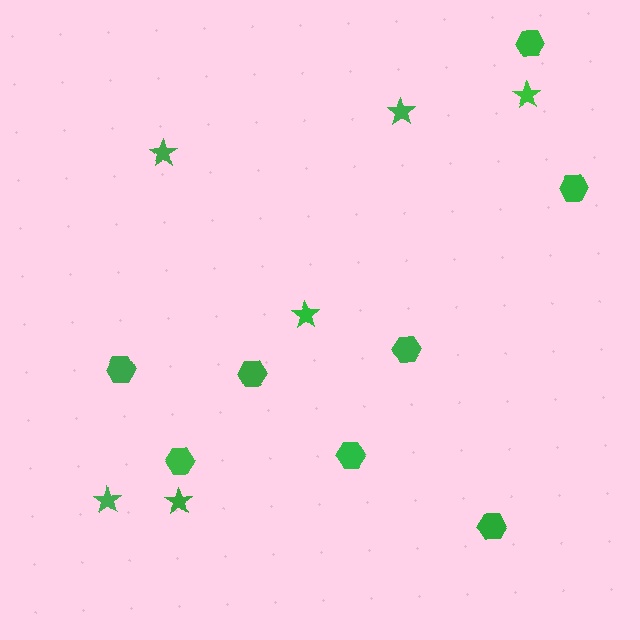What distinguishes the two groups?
There are 2 groups: one group of hexagons (8) and one group of stars (6).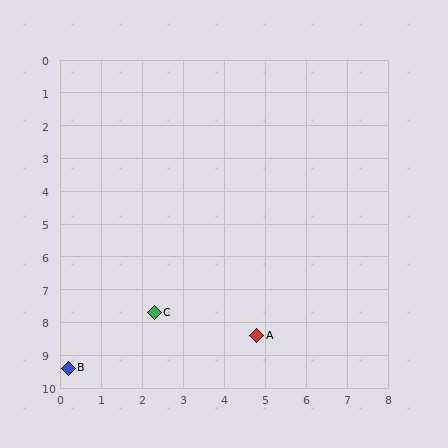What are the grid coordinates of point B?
Point B is at approximately (0.2, 9.4).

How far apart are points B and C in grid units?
Points B and C are about 2.7 grid units apart.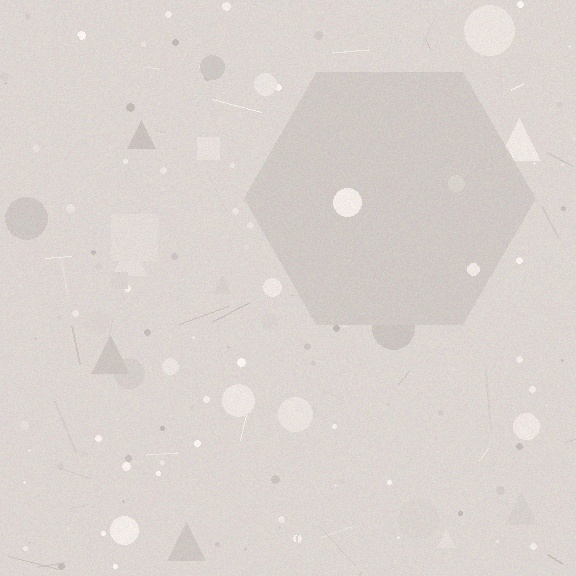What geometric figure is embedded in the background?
A hexagon is embedded in the background.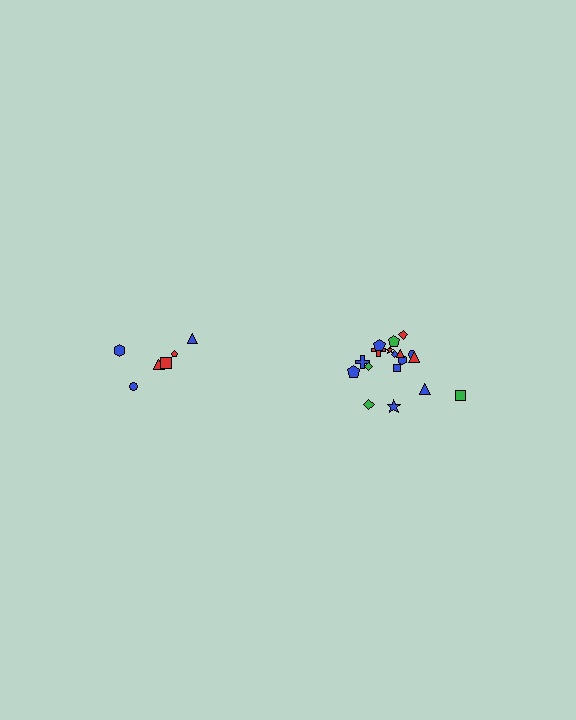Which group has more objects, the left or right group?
The right group.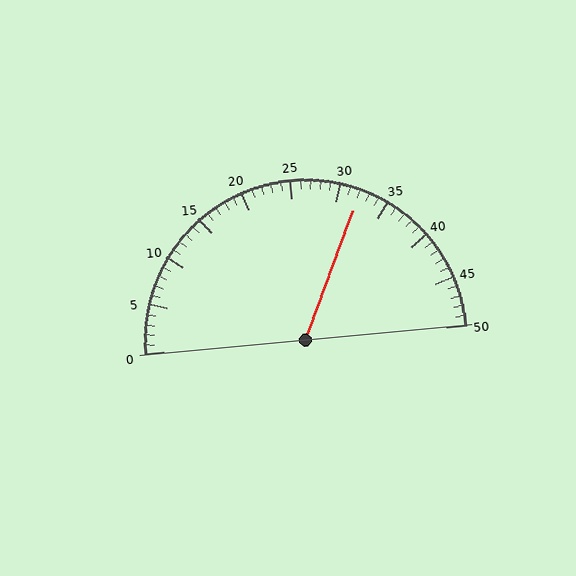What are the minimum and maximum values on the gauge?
The gauge ranges from 0 to 50.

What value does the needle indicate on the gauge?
The needle indicates approximately 32.